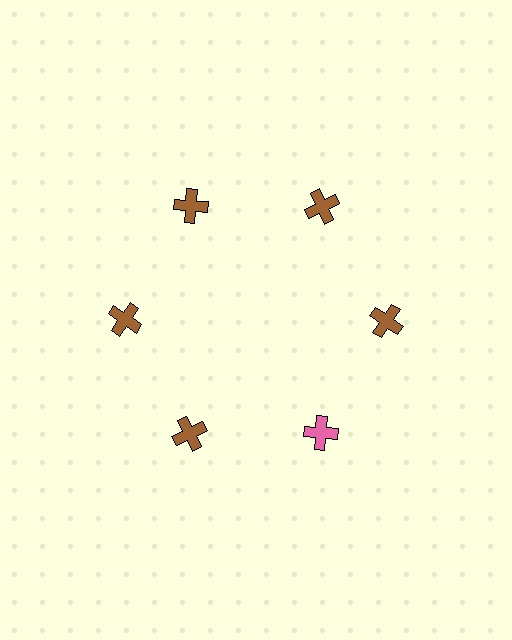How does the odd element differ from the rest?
It has a different color: pink instead of brown.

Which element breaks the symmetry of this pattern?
The pink cross at roughly the 5 o'clock position breaks the symmetry. All other shapes are brown crosses.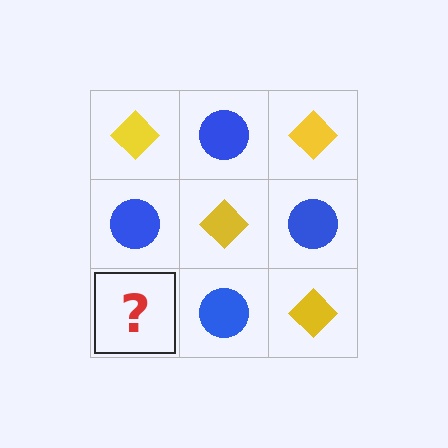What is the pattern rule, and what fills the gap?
The rule is that it alternates yellow diamond and blue circle in a checkerboard pattern. The gap should be filled with a yellow diamond.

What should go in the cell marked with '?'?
The missing cell should contain a yellow diamond.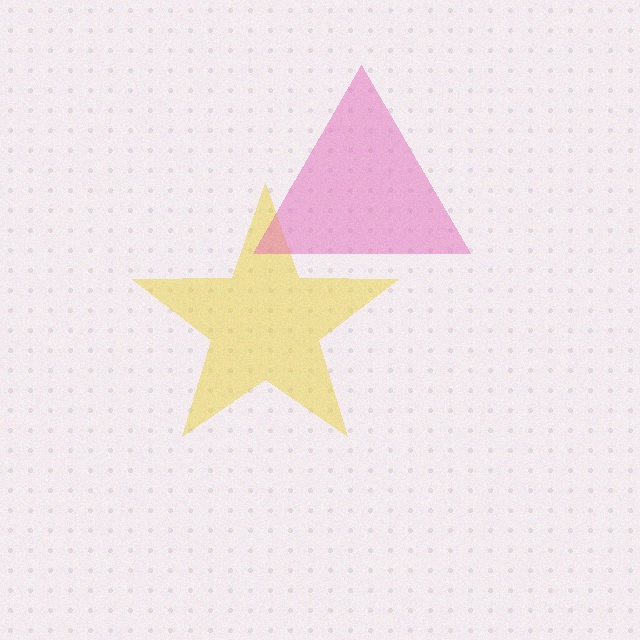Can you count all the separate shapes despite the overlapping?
Yes, there are 2 separate shapes.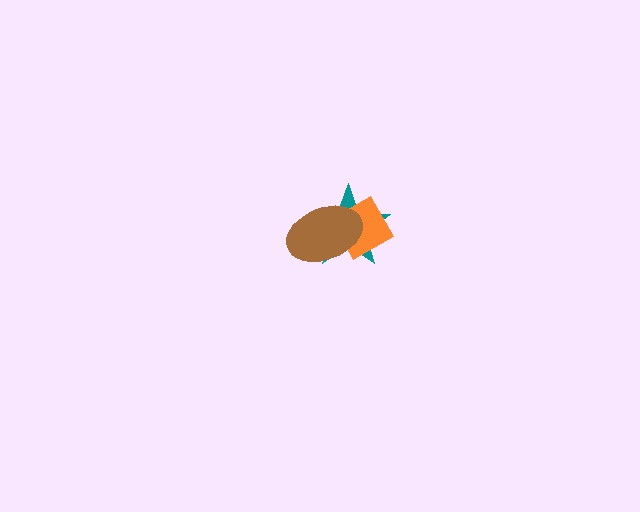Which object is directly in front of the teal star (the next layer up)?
The orange diamond is directly in front of the teal star.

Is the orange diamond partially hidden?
Yes, it is partially covered by another shape.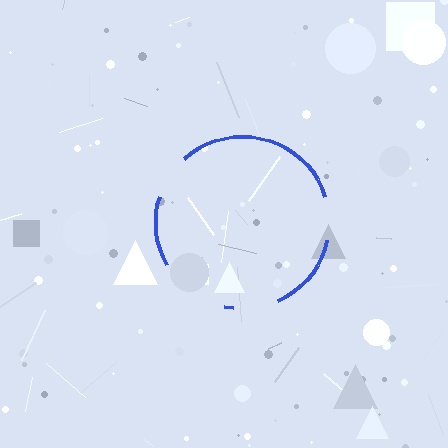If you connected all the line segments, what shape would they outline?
They would outline a circle.